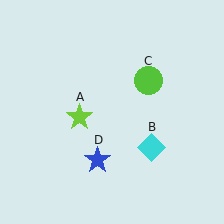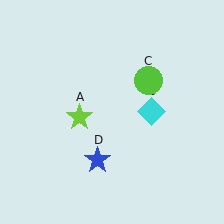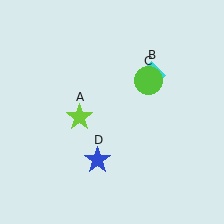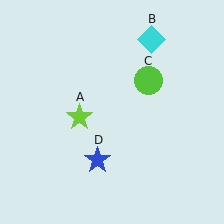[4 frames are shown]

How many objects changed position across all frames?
1 object changed position: cyan diamond (object B).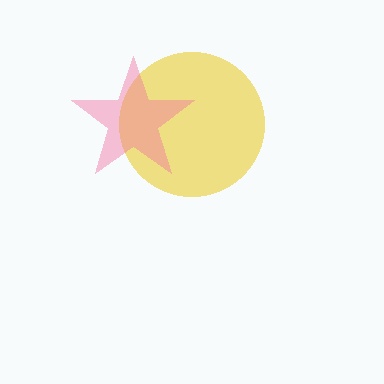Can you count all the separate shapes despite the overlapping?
Yes, there are 2 separate shapes.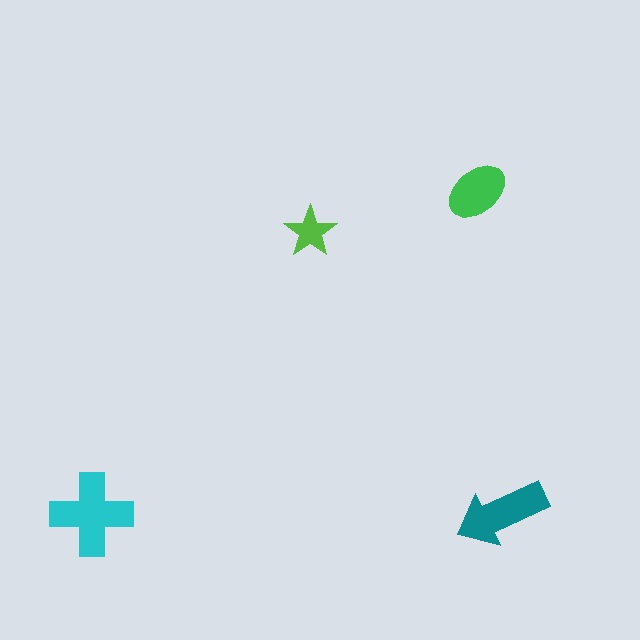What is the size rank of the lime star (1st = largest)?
4th.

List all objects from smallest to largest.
The lime star, the green ellipse, the teal arrow, the cyan cross.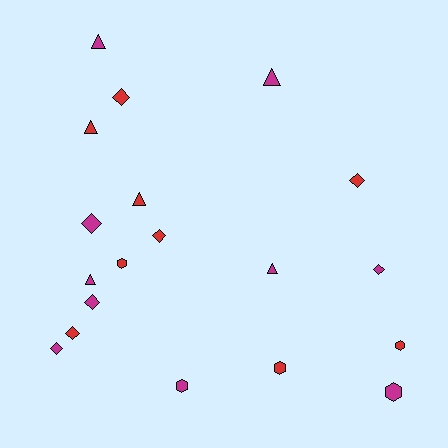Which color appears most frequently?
Magenta, with 10 objects.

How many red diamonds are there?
There are 4 red diamonds.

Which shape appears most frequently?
Diamond, with 8 objects.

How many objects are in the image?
There are 19 objects.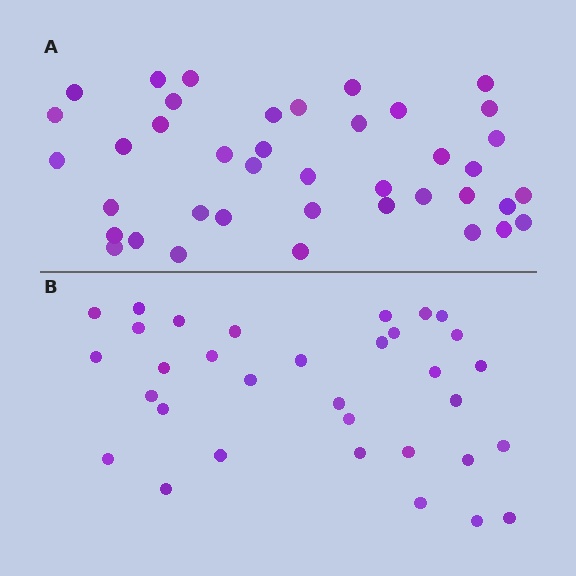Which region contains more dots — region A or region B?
Region A (the top region) has more dots.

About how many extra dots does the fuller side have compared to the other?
Region A has roughly 8 or so more dots than region B.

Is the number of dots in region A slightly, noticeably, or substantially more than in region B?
Region A has only slightly more — the two regions are fairly close. The ratio is roughly 1.2 to 1.